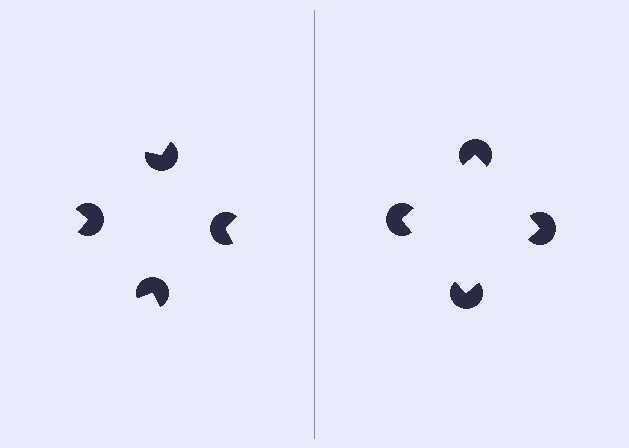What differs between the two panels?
The pac-man discs are positioned identically on both sides; only the wedge orientations differ. On the right they align to a square; on the left they are misaligned.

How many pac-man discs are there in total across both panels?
8 — 4 on each side.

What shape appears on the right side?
An illusory square.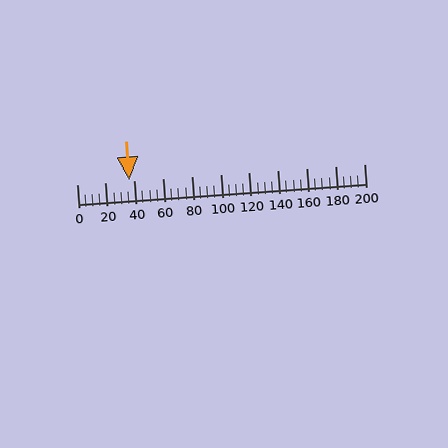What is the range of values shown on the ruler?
The ruler shows values from 0 to 200.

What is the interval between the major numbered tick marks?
The major tick marks are spaced 20 units apart.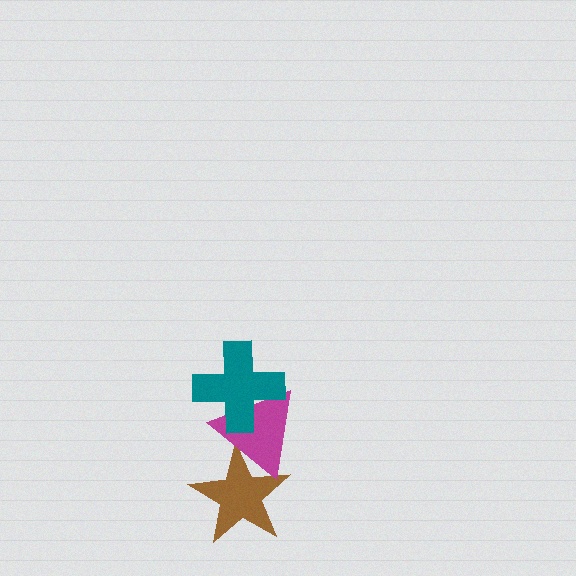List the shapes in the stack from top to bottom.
From top to bottom: the teal cross, the magenta triangle, the brown star.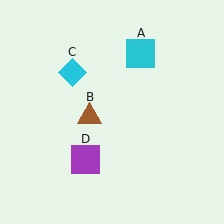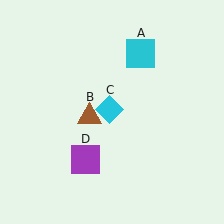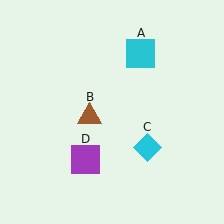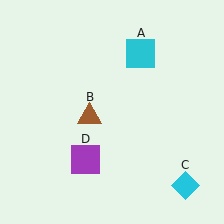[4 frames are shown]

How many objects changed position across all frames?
1 object changed position: cyan diamond (object C).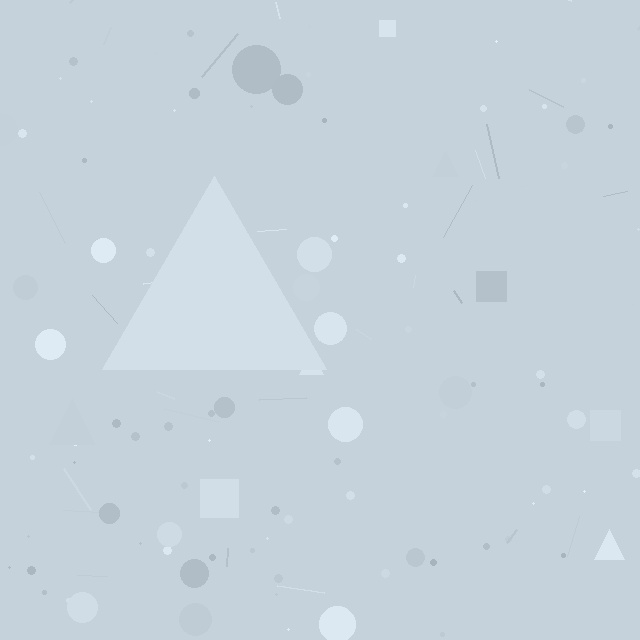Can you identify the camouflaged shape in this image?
The camouflaged shape is a triangle.